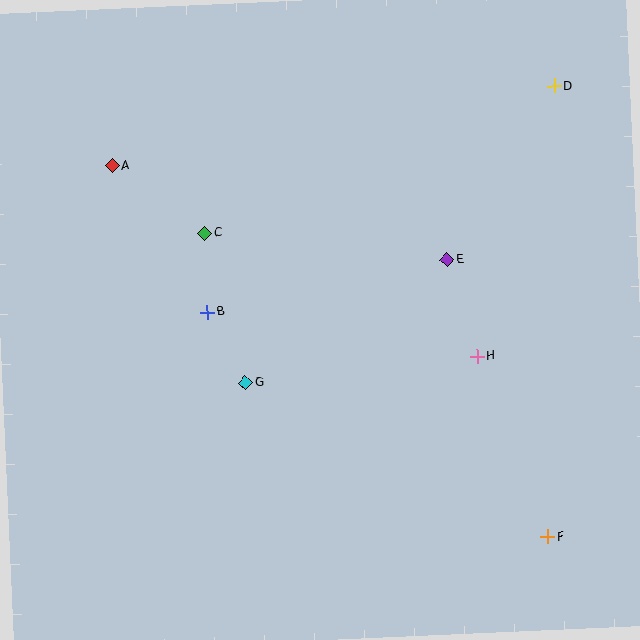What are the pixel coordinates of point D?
Point D is at (554, 86).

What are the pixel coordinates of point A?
Point A is at (112, 166).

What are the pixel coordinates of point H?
Point H is at (477, 356).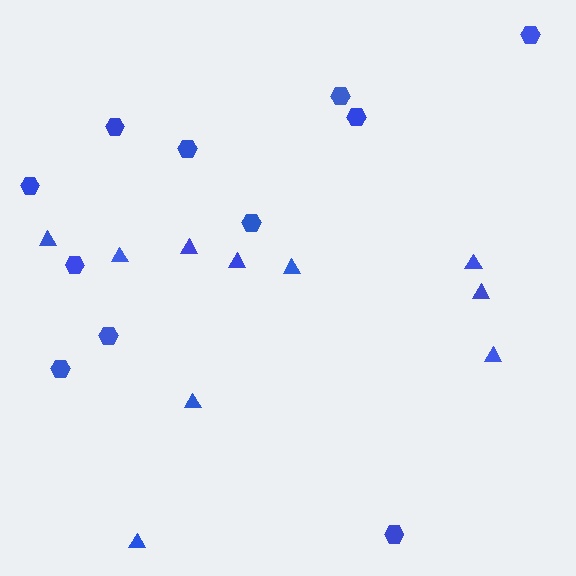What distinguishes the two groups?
There are 2 groups: one group of hexagons (11) and one group of triangles (10).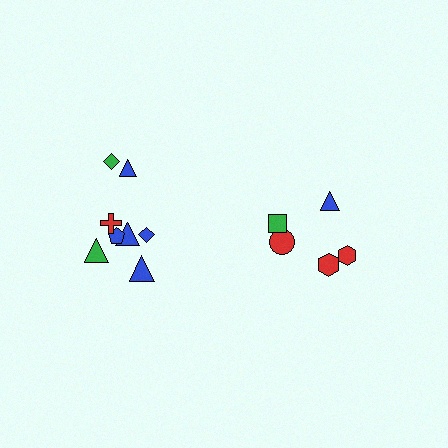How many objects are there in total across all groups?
There are 13 objects.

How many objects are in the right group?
There are 5 objects.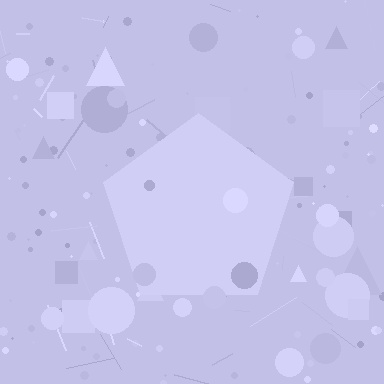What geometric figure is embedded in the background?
A pentagon is embedded in the background.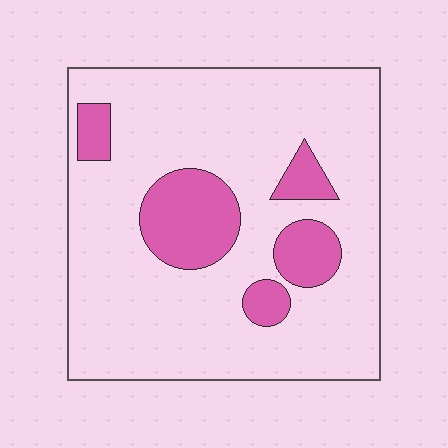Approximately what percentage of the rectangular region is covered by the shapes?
Approximately 20%.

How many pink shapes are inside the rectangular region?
5.